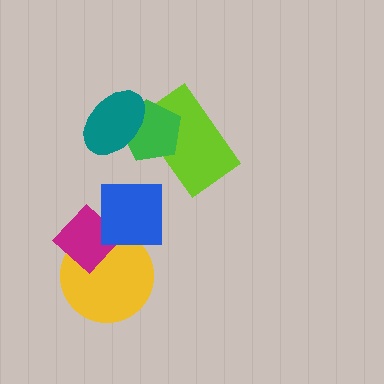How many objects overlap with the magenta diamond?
2 objects overlap with the magenta diamond.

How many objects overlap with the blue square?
2 objects overlap with the blue square.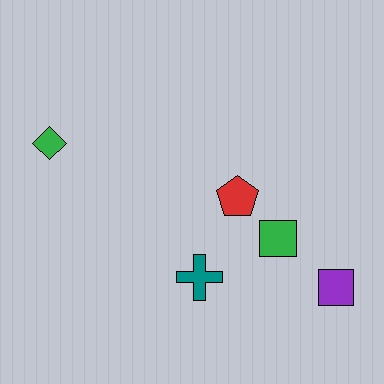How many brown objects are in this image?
There are no brown objects.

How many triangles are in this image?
There are no triangles.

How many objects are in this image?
There are 5 objects.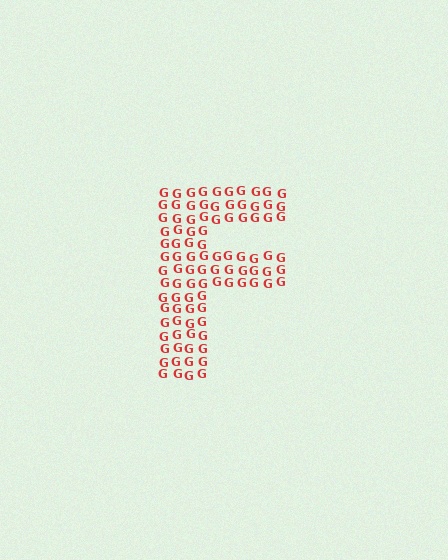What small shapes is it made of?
It is made of small letter G's.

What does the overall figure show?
The overall figure shows the letter F.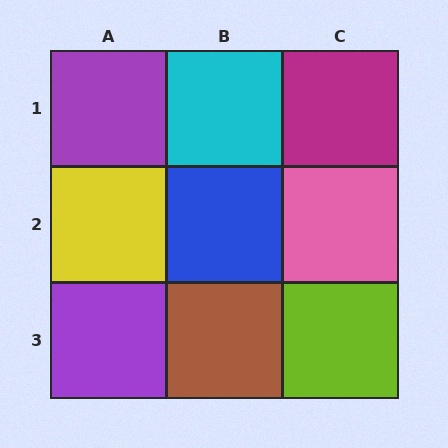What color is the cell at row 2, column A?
Yellow.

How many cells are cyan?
1 cell is cyan.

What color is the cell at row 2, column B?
Blue.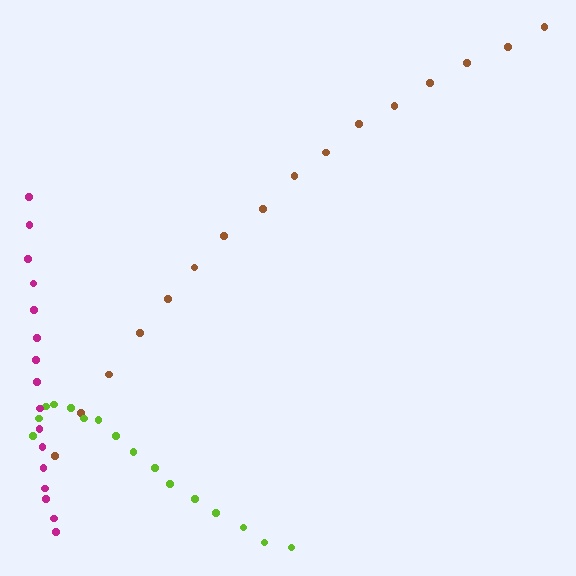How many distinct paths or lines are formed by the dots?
There are 3 distinct paths.